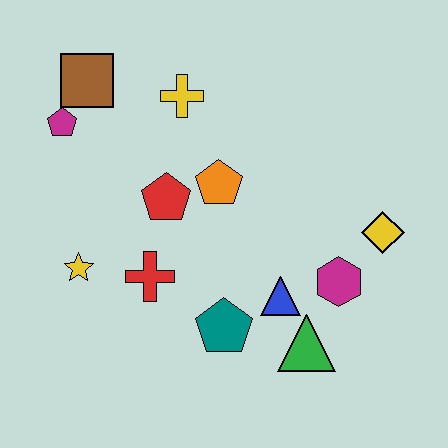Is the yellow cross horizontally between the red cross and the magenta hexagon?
Yes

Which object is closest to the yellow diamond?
The magenta hexagon is closest to the yellow diamond.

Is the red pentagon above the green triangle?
Yes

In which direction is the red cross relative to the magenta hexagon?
The red cross is to the left of the magenta hexagon.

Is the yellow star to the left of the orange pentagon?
Yes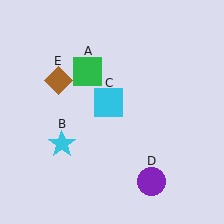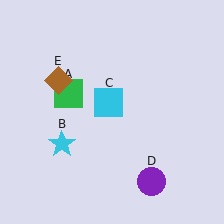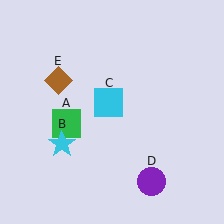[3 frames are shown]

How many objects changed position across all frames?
1 object changed position: green square (object A).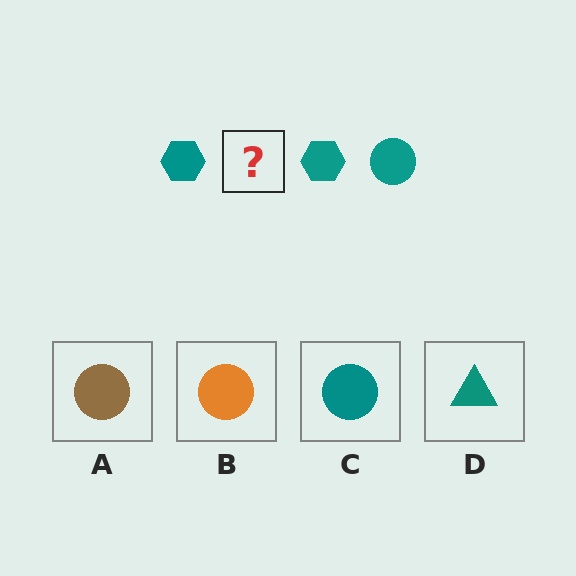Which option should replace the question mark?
Option C.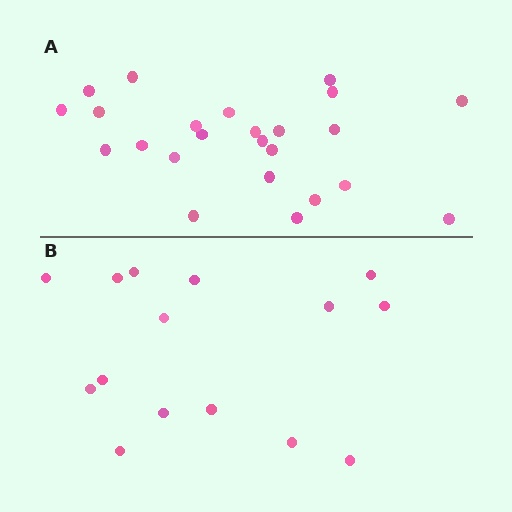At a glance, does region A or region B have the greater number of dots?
Region A (the top region) has more dots.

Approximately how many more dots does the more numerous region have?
Region A has roughly 8 or so more dots than region B.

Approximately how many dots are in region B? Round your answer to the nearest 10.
About 20 dots. (The exact count is 15, which rounds to 20.)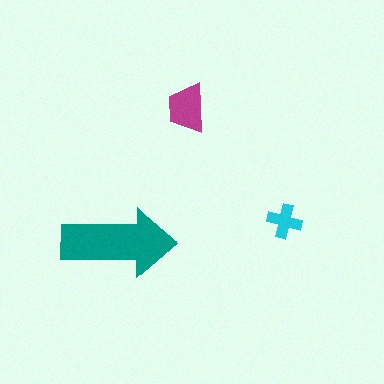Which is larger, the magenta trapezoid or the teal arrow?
The teal arrow.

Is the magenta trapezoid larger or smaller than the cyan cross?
Larger.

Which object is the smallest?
The cyan cross.